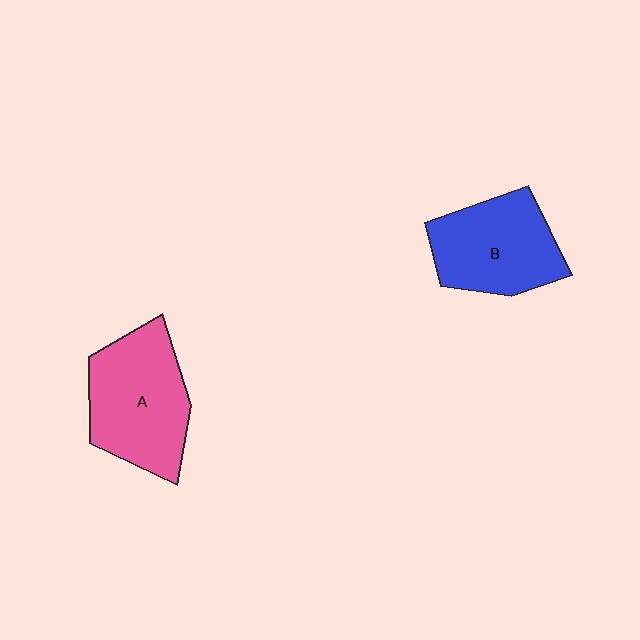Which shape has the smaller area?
Shape B (blue).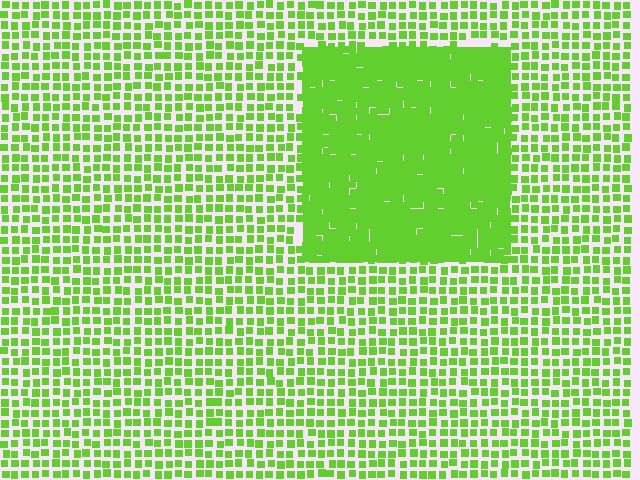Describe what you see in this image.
The image contains small lime elements arranged at two different densities. A rectangle-shaped region is visible where the elements are more densely packed than the surrounding area.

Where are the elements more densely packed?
The elements are more densely packed inside the rectangle boundary.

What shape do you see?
I see a rectangle.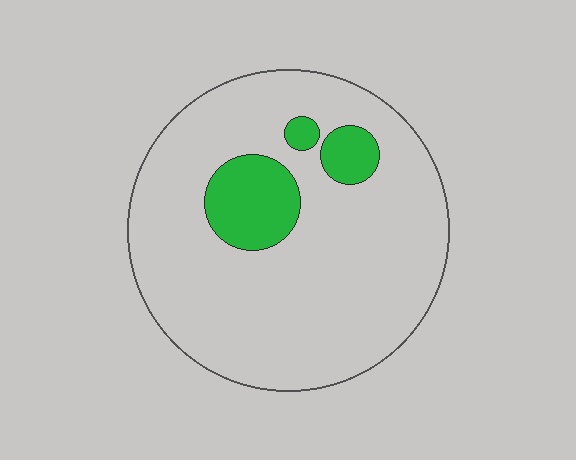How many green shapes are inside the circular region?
3.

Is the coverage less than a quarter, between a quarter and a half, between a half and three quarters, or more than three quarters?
Less than a quarter.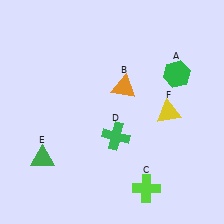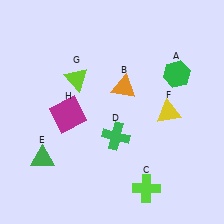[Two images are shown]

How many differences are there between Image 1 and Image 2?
There are 2 differences between the two images.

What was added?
A lime triangle (G), a magenta square (H) were added in Image 2.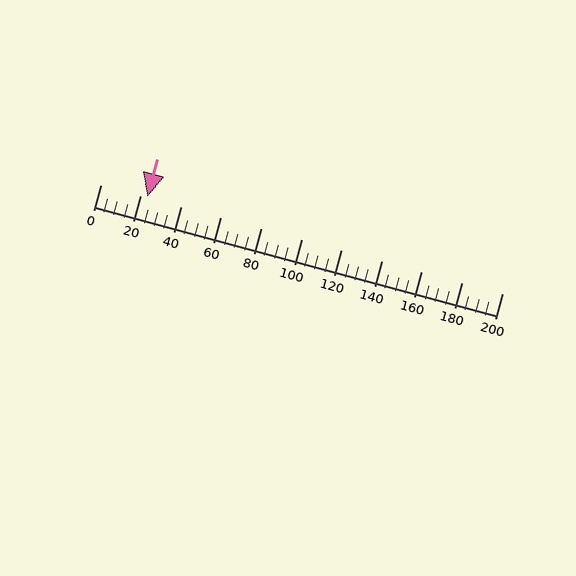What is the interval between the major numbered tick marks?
The major tick marks are spaced 20 units apart.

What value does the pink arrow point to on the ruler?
The pink arrow points to approximately 23.